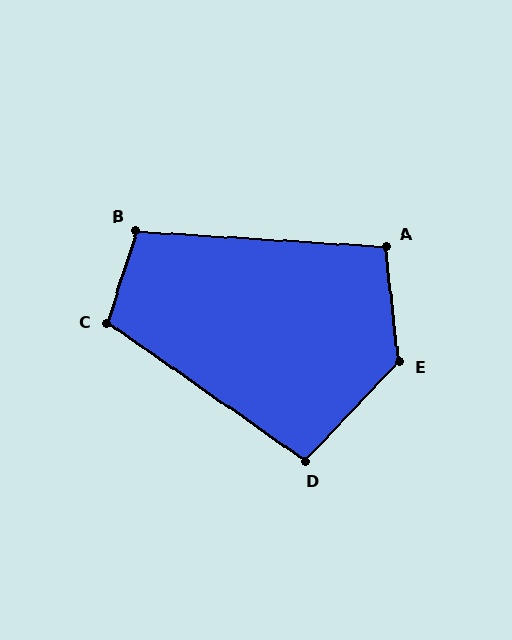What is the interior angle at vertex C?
Approximately 107 degrees (obtuse).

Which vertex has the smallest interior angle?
D, at approximately 99 degrees.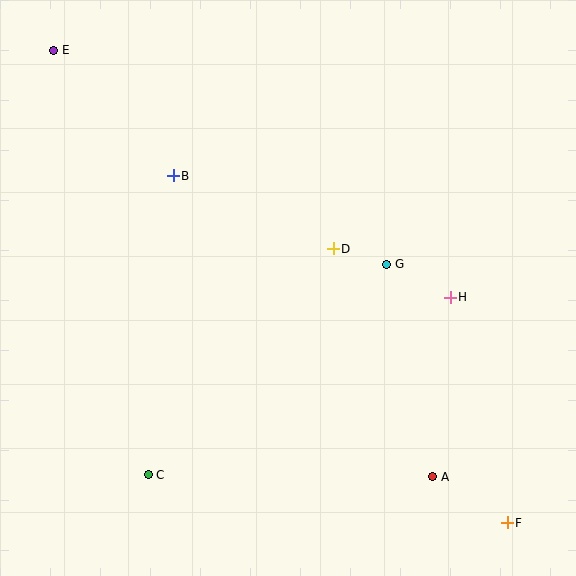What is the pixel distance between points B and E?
The distance between B and E is 173 pixels.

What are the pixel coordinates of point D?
Point D is at (333, 249).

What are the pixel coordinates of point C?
Point C is at (148, 475).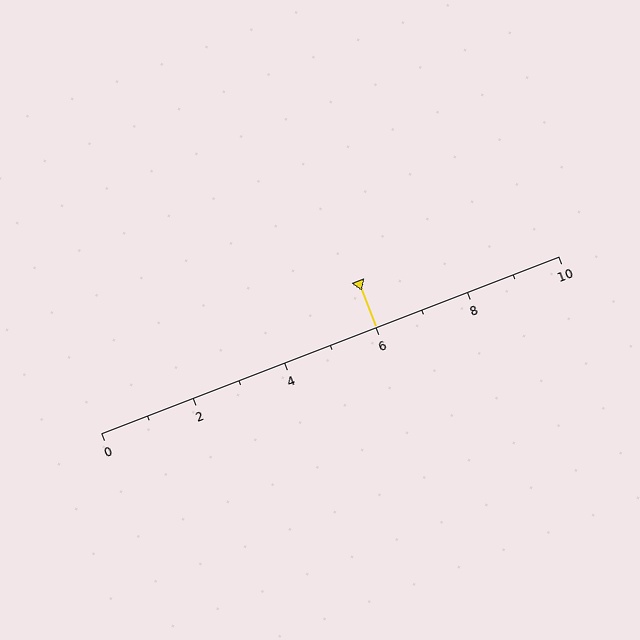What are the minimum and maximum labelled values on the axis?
The axis runs from 0 to 10.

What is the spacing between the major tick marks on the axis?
The major ticks are spaced 2 apart.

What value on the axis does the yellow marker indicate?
The marker indicates approximately 6.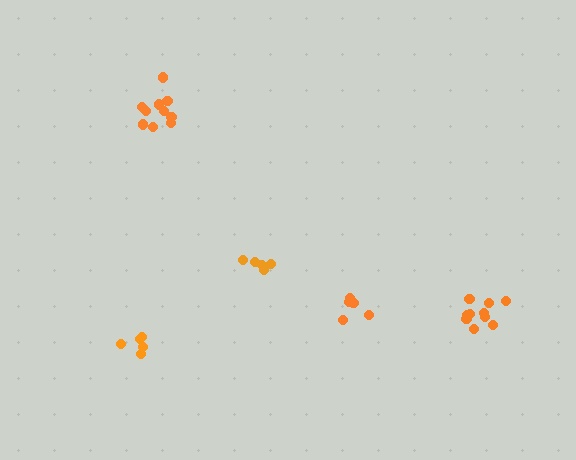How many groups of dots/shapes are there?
There are 5 groups.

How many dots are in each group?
Group 1: 5 dots, Group 2: 5 dots, Group 3: 10 dots, Group 4: 5 dots, Group 5: 10 dots (35 total).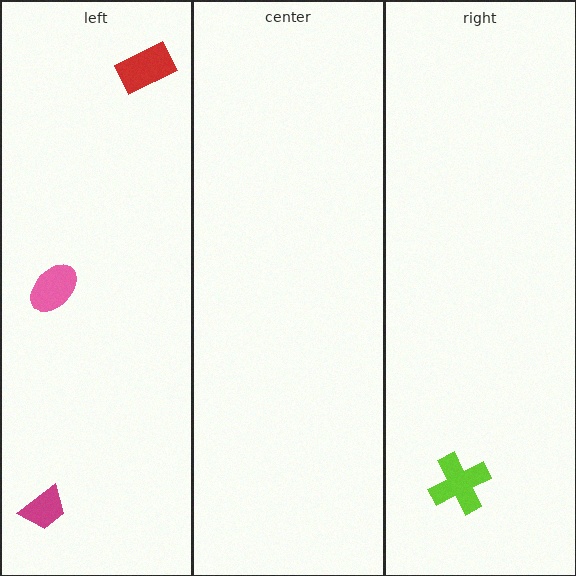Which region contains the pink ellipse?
The left region.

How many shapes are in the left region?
3.